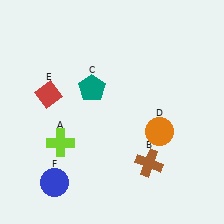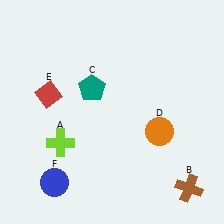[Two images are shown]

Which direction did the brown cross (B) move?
The brown cross (B) moved right.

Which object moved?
The brown cross (B) moved right.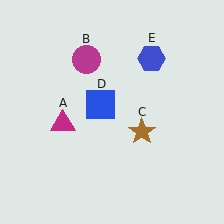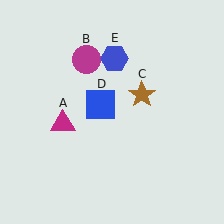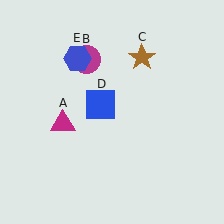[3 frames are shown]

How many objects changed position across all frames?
2 objects changed position: brown star (object C), blue hexagon (object E).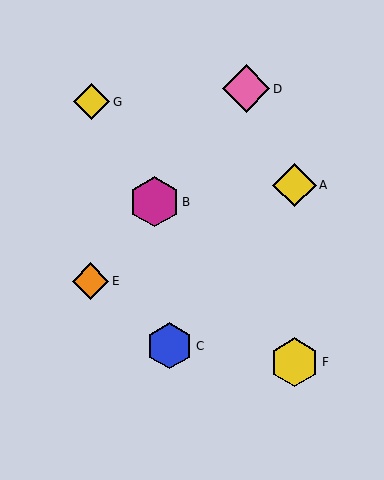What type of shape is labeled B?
Shape B is a magenta hexagon.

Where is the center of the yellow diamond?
The center of the yellow diamond is at (295, 185).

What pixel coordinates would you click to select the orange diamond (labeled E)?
Click at (91, 281) to select the orange diamond E.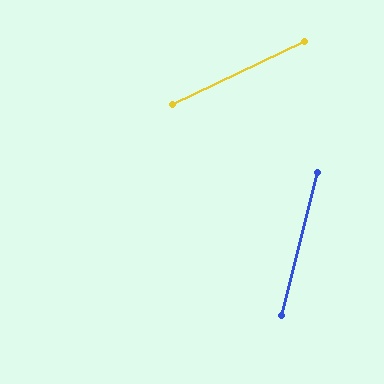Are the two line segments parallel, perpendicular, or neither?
Neither parallel nor perpendicular — they differ by about 50°.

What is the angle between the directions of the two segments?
Approximately 50 degrees.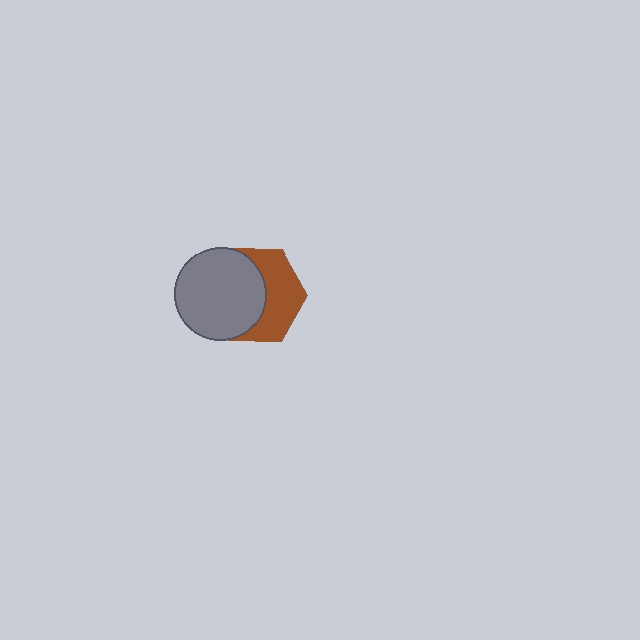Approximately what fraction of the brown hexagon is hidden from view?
Roughly 53% of the brown hexagon is hidden behind the gray circle.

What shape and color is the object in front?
The object in front is a gray circle.